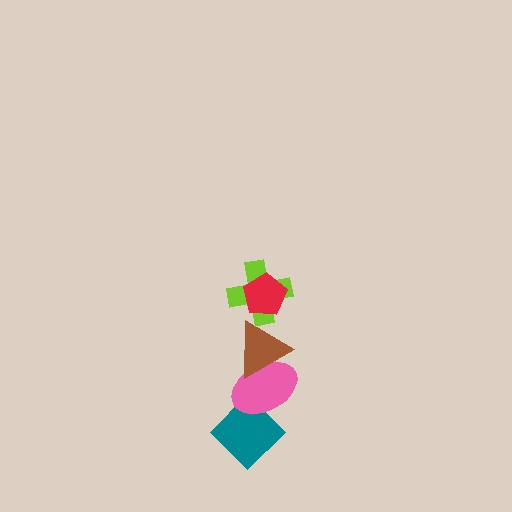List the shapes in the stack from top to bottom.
From top to bottom: the red pentagon, the lime cross, the brown triangle, the pink ellipse, the teal diamond.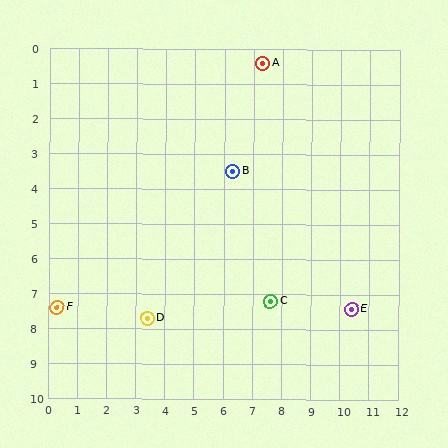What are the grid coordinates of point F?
Point F is at approximately (0.3, 7.4).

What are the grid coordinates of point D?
Point D is at approximately (3.4, 7.7).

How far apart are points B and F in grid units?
Points B and F are about 7.2 grid units apart.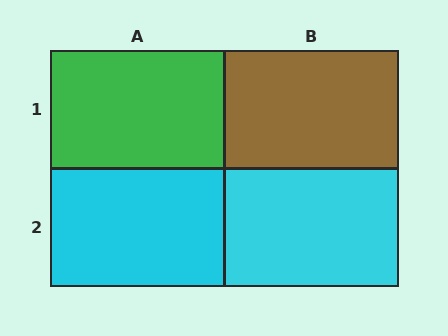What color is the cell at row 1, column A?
Green.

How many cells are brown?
1 cell is brown.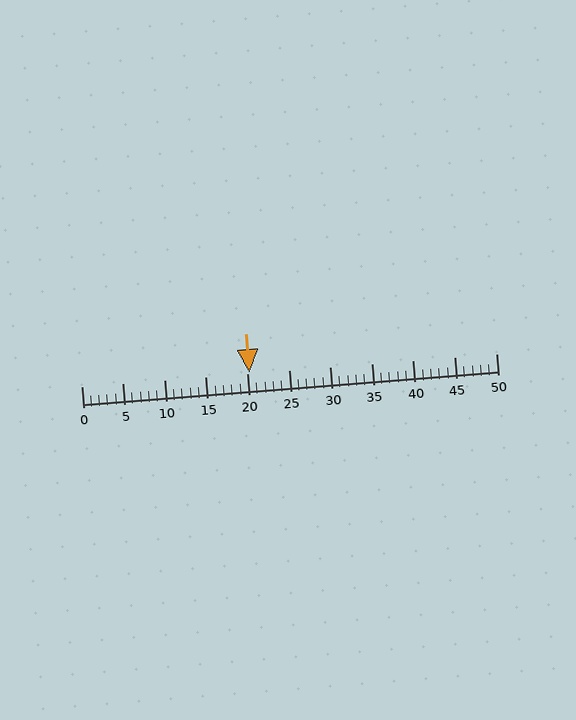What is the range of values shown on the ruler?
The ruler shows values from 0 to 50.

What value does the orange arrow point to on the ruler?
The orange arrow points to approximately 20.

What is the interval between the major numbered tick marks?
The major tick marks are spaced 5 units apart.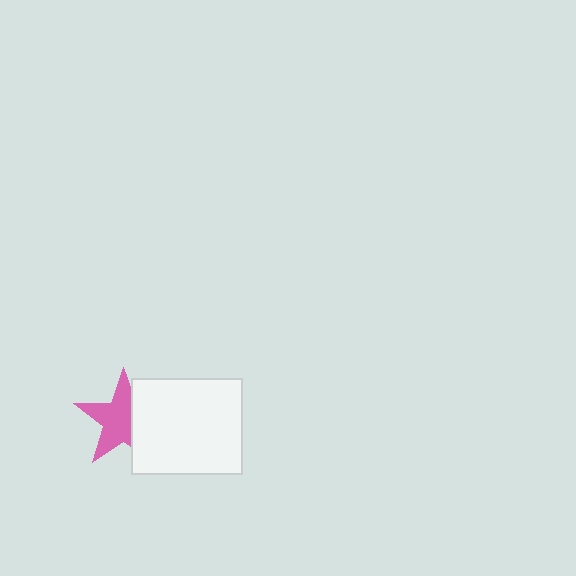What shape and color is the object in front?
The object in front is a white rectangle.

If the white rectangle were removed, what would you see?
You would see the complete pink star.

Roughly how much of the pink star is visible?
Most of it is visible (roughly 66%).